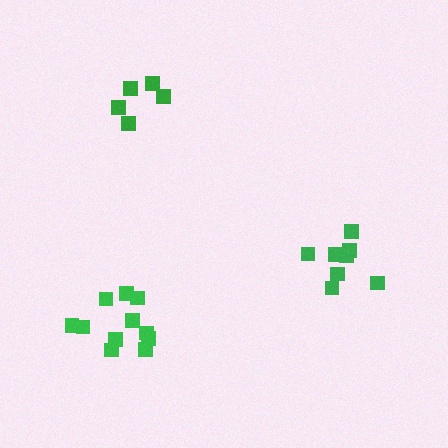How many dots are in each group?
Group 1: 11 dots, Group 2: 5 dots, Group 3: 8 dots (24 total).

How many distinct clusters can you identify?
There are 3 distinct clusters.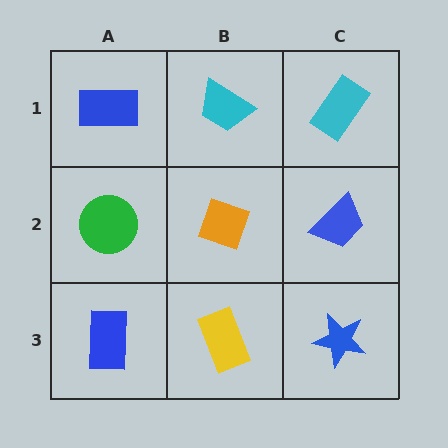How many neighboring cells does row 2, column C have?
3.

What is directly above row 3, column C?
A blue trapezoid.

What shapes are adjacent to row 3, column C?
A blue trapezoid (row 2, column C), a yellow rectangle (row 3, column B).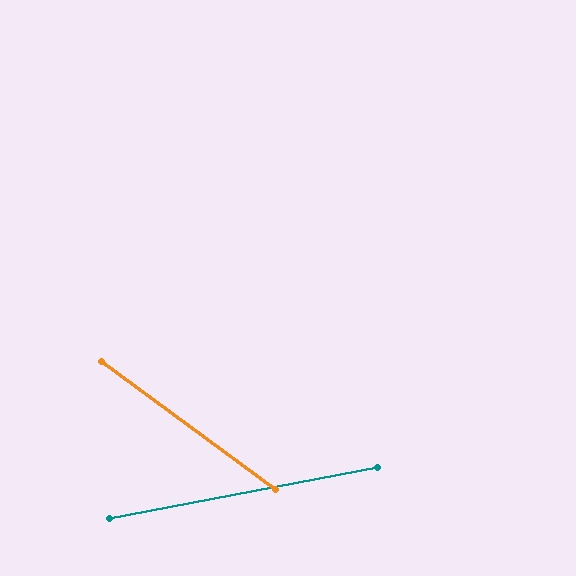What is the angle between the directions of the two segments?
Approximately 47 degrees.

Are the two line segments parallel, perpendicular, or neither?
Neither parallel nor perpendicular — they differ by about 47°.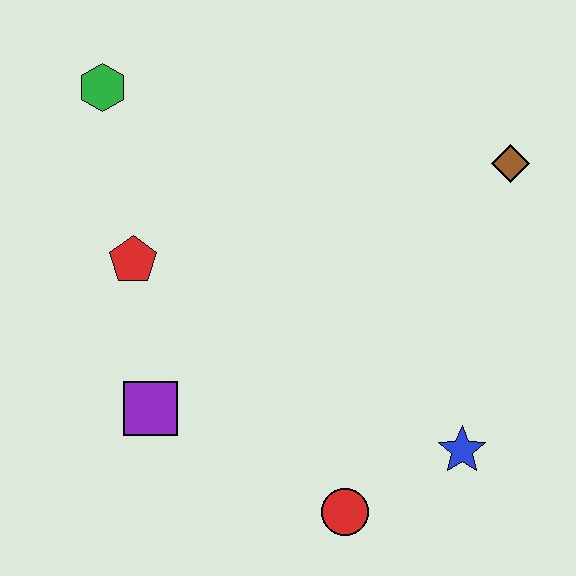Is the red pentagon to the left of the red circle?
Yes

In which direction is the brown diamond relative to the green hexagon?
The brown diamond is to the right of the green hexagon.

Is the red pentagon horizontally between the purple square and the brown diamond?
No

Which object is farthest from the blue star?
The green hexagon is farthest from the blue star.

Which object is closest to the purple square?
The red pentagon is closest to the purple square.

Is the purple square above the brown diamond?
No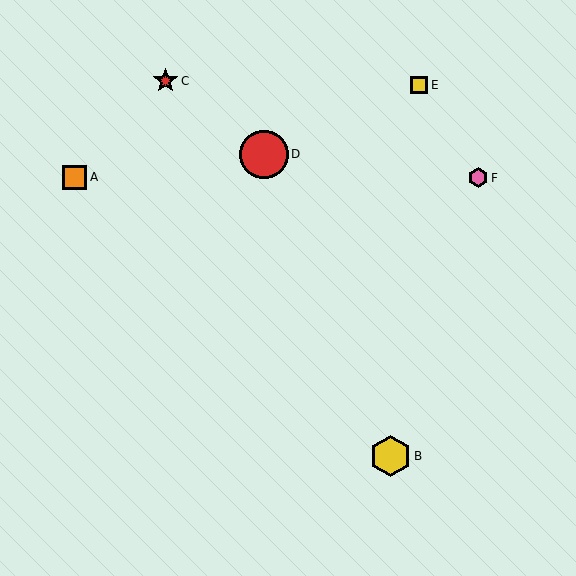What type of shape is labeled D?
Shape D is a red circle.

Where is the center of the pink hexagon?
The center of the pink hexagon is at (478, 178).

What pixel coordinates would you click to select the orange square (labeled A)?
Click at (75, 177) to select the orange square A.